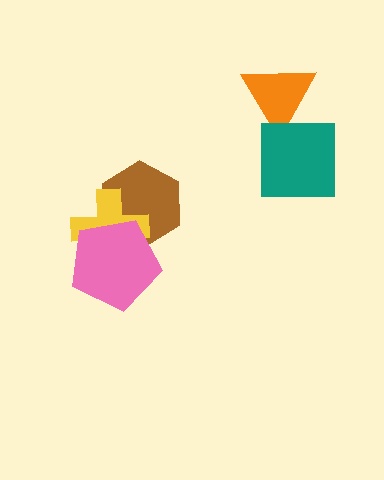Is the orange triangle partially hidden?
Yes, it is partially covered by another shape.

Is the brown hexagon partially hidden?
Yes, it is partially covered by another shape.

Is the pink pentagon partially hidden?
No, no other shape covers it.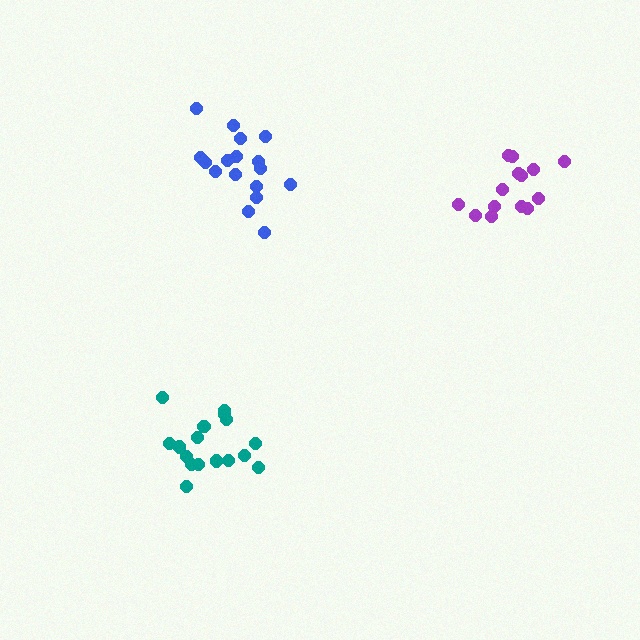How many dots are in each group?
Group 1: 17 dots, Group 2: 17 dots, Group 3: 14 dots (48 total).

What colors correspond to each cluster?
The clusters are colored: blue, teal, purple.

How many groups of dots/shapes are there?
There are 3 groups.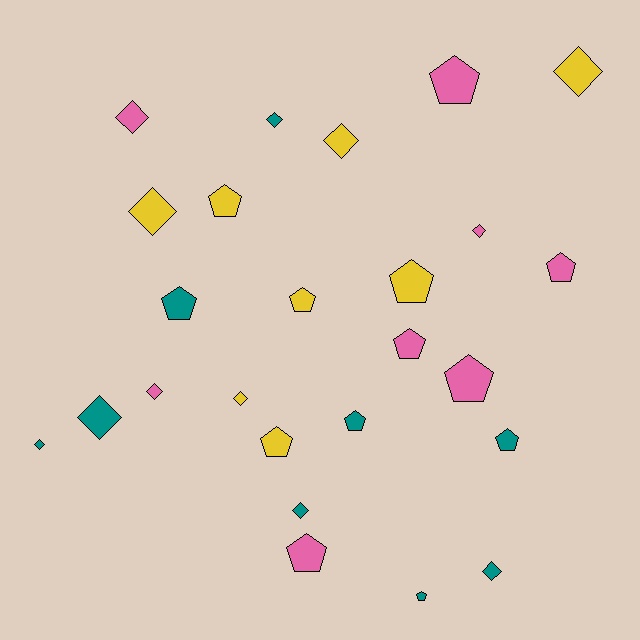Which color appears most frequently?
Teal, with 9 objects.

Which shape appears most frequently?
Pentagon, with 13 objects.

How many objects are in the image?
There are 25 objects.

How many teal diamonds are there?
There are 5 teal diamonds.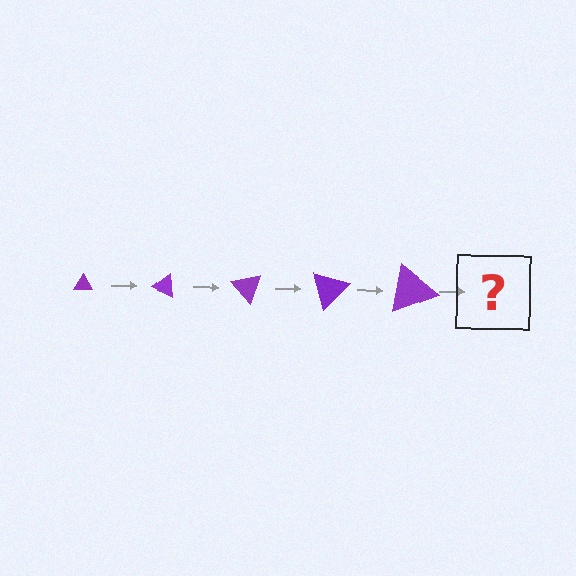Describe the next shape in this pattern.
It should be a triangle, larger than the previous one and rotated 125 degrees from the start.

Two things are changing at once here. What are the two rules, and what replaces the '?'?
The two rules are that the triangle grows larger each step and it rotates 25 degrees each step. The '?' should be a triangle, larger than the previous one and rotated 125 degrees from the start.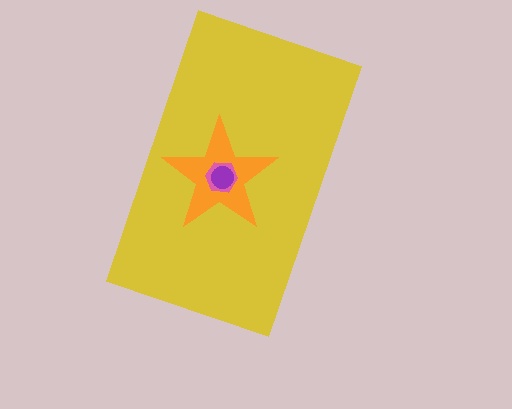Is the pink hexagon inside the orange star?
Yes.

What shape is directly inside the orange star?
The pink hexagon.